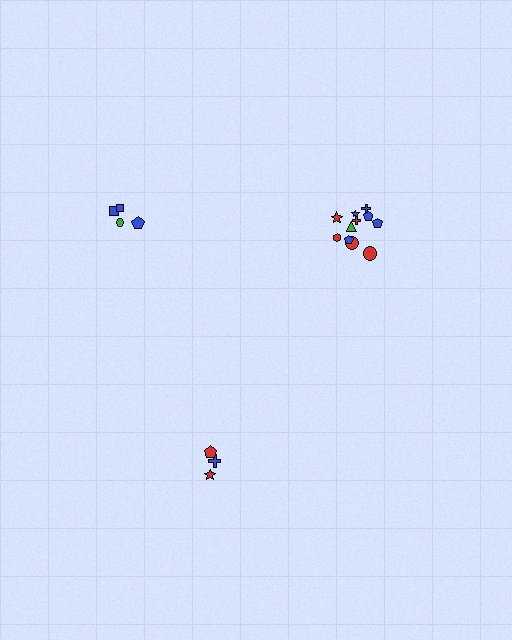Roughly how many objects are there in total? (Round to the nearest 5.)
Roughly 20 objects in total.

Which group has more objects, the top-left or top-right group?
The top-right group.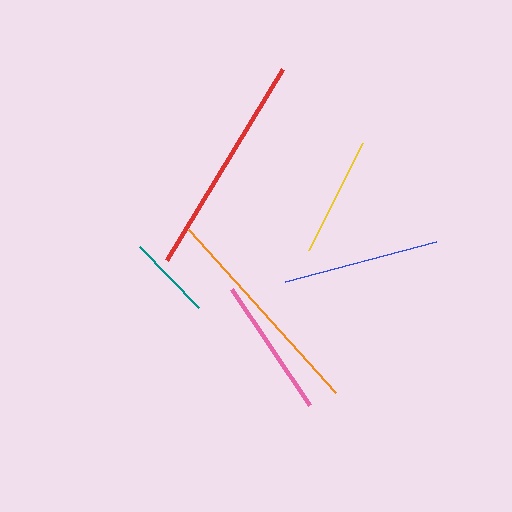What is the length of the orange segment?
The orange segment is approximately 219 pixels long.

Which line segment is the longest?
The red line is the longest at approximately 224 pixels.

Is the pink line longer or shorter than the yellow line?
The pink line is longer than the yellow line.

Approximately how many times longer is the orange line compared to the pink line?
The orange line is approximately 1.6 times the length of the pink line.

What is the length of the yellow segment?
The yellow segment is approximately 119 pixels long.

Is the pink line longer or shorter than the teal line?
The pink line is longer than the teal line.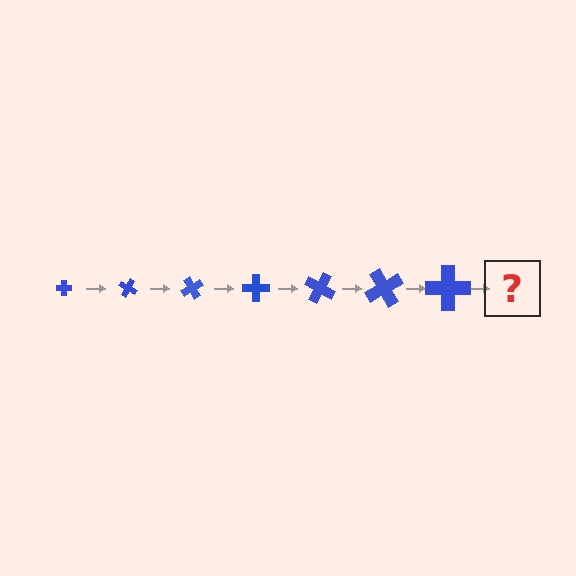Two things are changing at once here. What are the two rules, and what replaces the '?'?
The two rules are that the cross grows larger each step and it rotates 30 degrees each step. The '?' should be a cross, larger than the previous one and rotated 210 degrees from the start.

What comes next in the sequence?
The next element should be a cross, larger than the previous one and rotated 210 degrees from the start.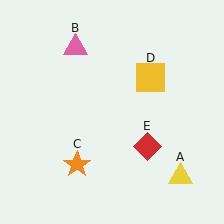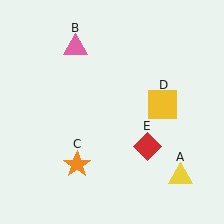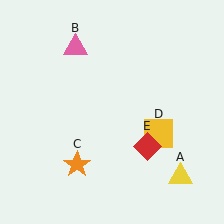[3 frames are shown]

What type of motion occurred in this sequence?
The yellow square (object D) rotated clockwise around the center of the scene.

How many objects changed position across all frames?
1 object changed position: yellow square (object D).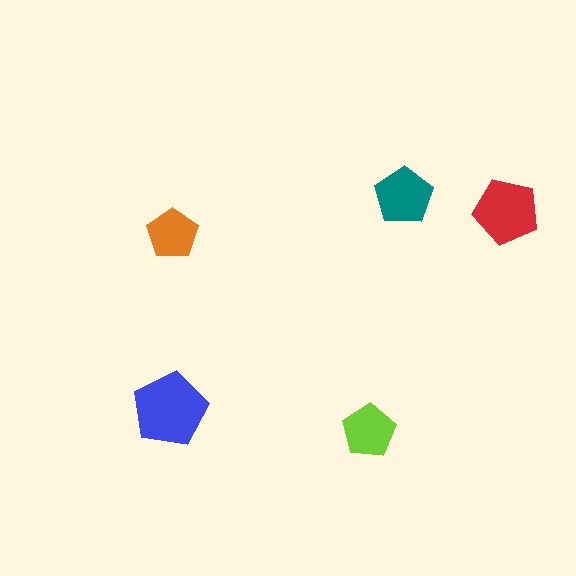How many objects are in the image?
There are 5 objects in the image.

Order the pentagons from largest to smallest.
the blue one, the red one, the teal one, the lime one, the orange one.